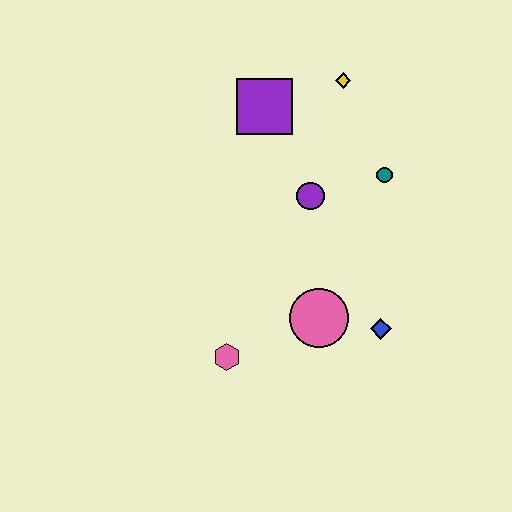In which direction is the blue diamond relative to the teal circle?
The blue diamond is below the teal circle.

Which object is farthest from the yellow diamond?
The pink hexagon is farthest from the yellow diamond.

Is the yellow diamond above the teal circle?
Yes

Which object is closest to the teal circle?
The purple circle is closest to the teal circle.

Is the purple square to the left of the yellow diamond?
Yes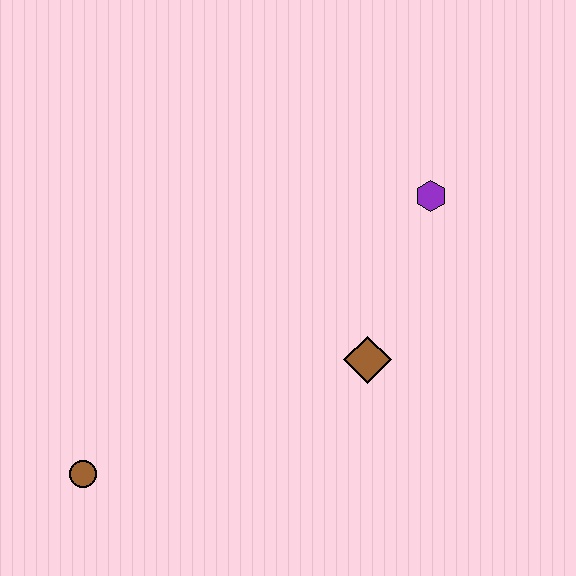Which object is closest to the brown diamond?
The purple hexagon is closest to the brown diamond.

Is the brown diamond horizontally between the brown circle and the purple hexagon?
Yes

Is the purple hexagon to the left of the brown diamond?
No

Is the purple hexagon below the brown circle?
No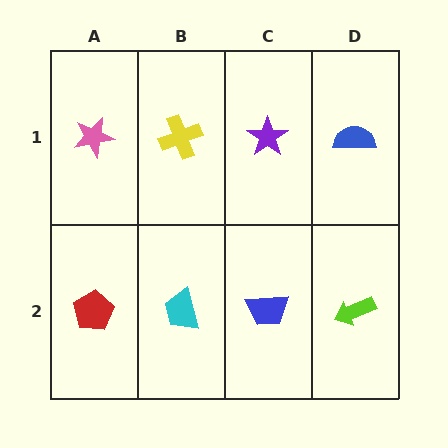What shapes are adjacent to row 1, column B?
A cyan trapezoid (row 2, column B), a pink star (row 1, column A), a purple star (row 1, column C).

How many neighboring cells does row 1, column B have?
3.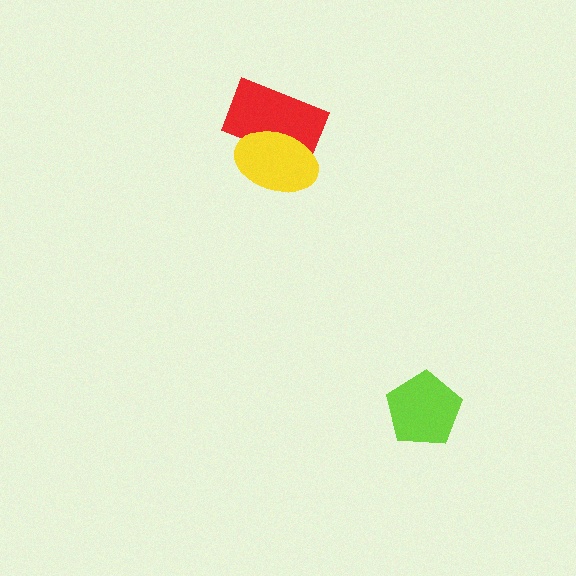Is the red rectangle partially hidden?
Yes, it is partially covered by another shape.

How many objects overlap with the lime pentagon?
0 objects overlap with the lime pentagon.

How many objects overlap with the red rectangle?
1 object overlaps with the red rectangle.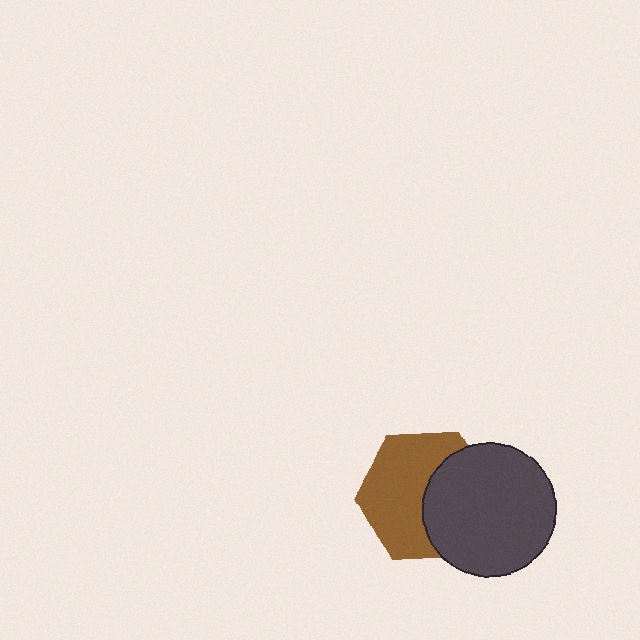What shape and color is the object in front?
The object in front is a dark gray circle.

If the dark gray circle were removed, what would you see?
You would see the complete brown hexagon.